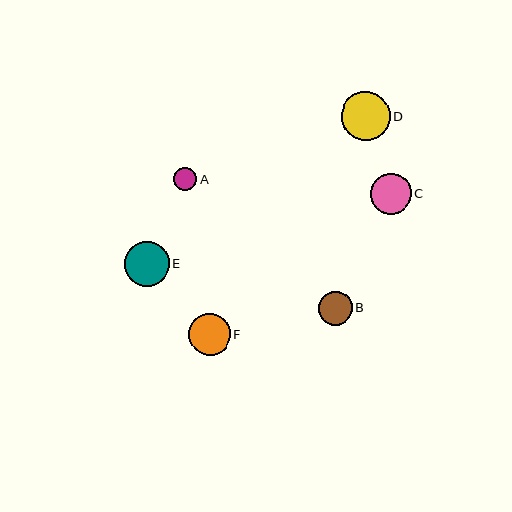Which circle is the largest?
Circle D is the largest with a size of approximately 49 pixels.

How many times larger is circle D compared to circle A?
Circle D is approximately 2.1 times the size of circle A.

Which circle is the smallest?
Circle A is the smallest with a size of approximately 23 pixels.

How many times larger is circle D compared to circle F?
Circle D is approximately 1.2 times the size of circle F.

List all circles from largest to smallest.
From largest to smallest: D, E, F, C, B, A.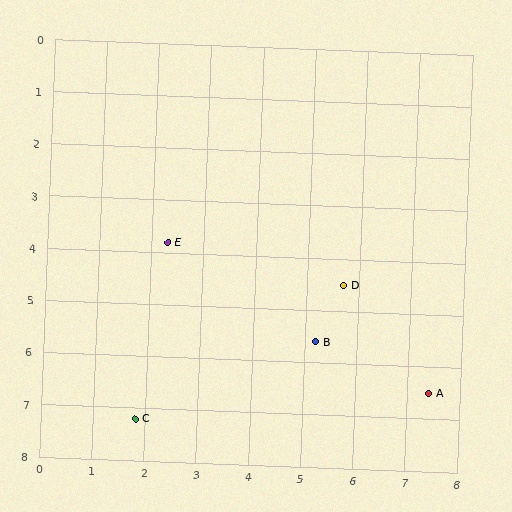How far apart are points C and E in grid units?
Points C and E are about 3.4 grid units apart.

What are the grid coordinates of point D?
Point D is at approximately (5.7, 4.5).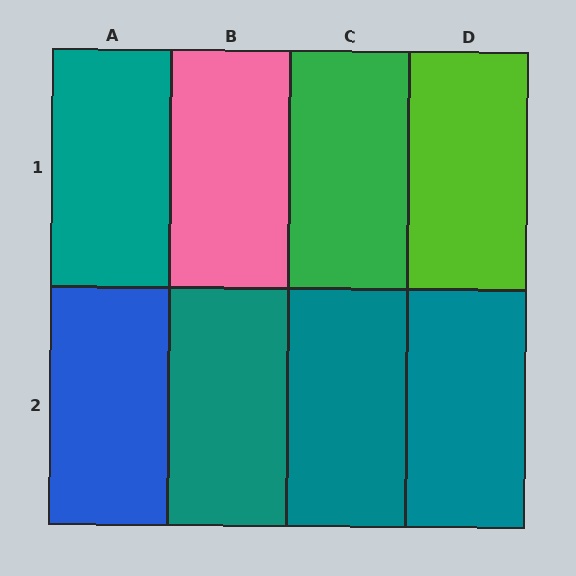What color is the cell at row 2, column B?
Teal.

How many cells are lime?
1 cell is lime.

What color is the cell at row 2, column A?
Blue.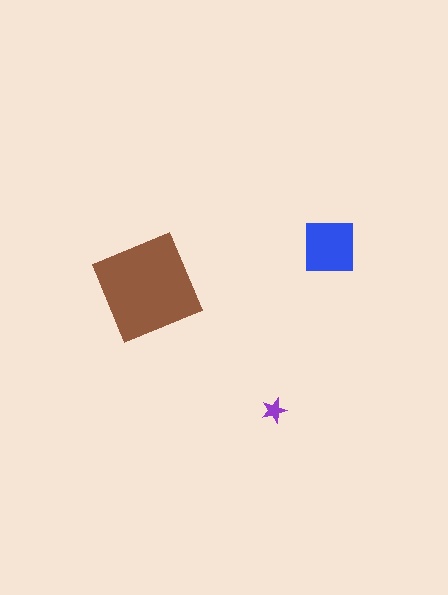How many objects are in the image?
There are 3 objects in the image.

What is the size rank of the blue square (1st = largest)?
2nd.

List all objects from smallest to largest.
The purple star, the blue square, the brown diamond.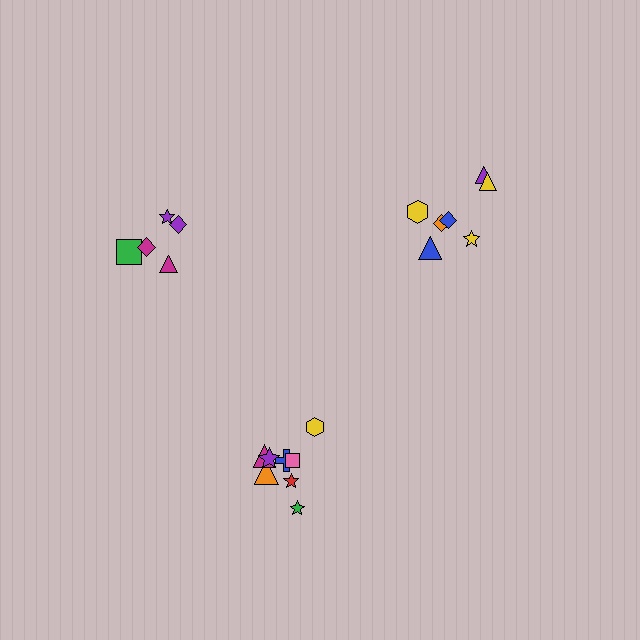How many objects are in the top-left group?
There are 5 objects.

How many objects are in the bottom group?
There are 8 objects.